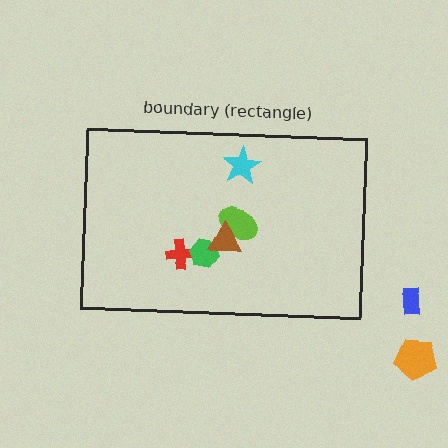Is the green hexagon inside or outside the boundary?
Inside.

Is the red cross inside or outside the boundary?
Inside.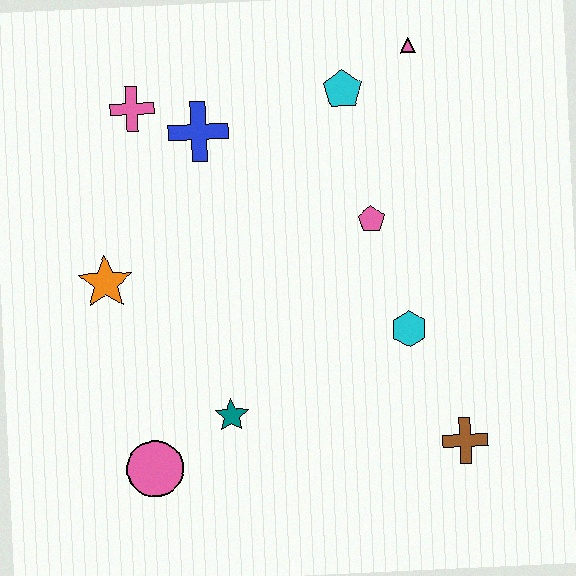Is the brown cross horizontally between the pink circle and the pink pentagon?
No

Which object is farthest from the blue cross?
The brown cross is farthest from the blue cross.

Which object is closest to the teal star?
The pink circle is closest to the teal star.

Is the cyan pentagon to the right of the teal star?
Yes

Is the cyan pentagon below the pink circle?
No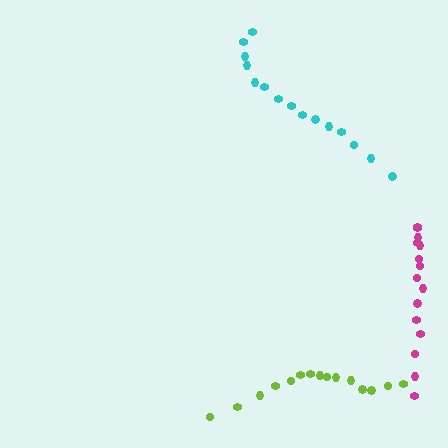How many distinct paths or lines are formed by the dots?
There are 3 distinct paths.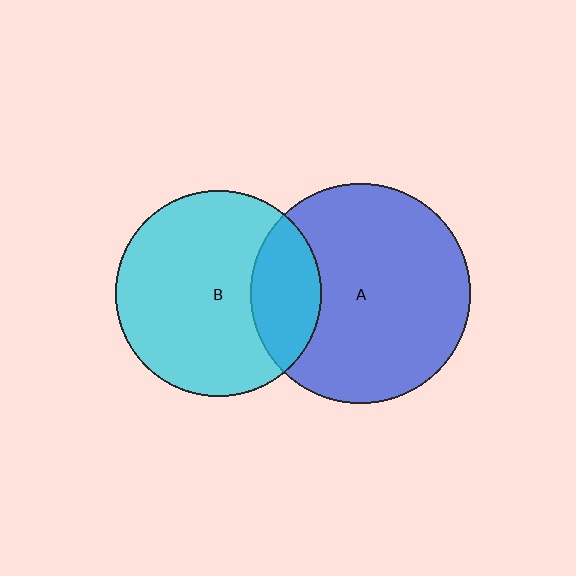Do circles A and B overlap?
Yes.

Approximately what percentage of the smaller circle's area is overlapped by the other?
Approximately 25%.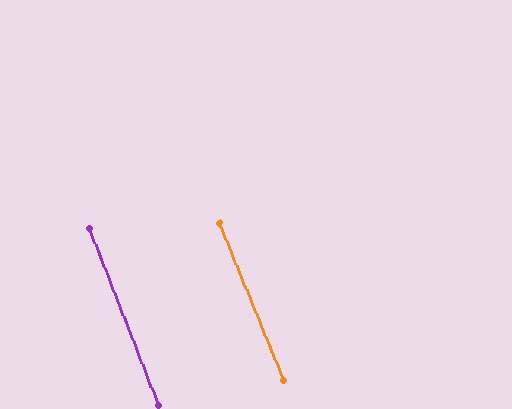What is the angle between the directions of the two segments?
Approximately 1 degree.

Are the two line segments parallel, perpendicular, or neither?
Parallel — their directions differ by only 0.6°.